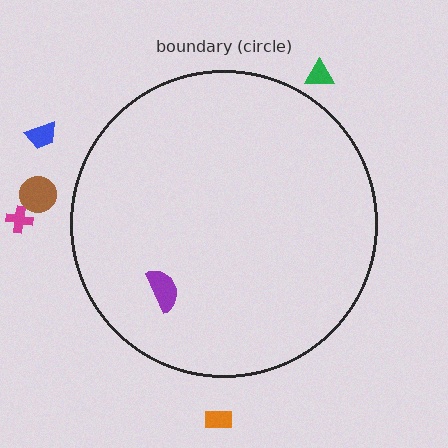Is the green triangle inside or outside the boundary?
Outside.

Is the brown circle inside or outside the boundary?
Outside.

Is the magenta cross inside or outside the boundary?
Outside.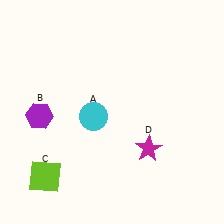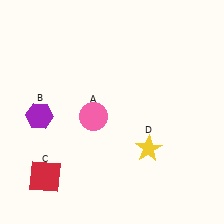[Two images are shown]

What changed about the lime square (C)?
In Image 1, C is lime. In Image 2, it changed to red.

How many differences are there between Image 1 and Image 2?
There are 3 differences between the two images.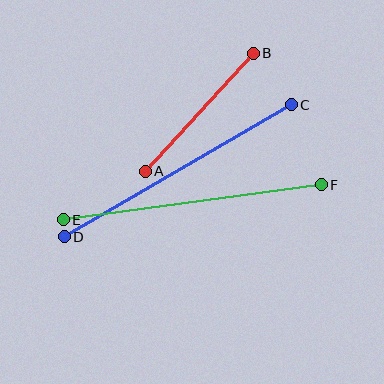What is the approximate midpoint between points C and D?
The midpoint is at approximately (178, 171) pixels.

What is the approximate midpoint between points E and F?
The midpoint is at approximately (192, 202) pixels.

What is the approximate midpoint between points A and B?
The midpoint is at approximately (199, 112) pixels.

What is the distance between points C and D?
The distance is approximately 263 pixels.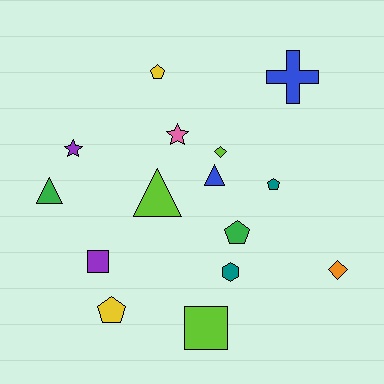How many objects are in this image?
There are 15 objects.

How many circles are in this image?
There are no circles.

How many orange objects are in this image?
There is 1 orange object.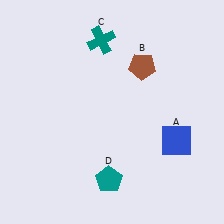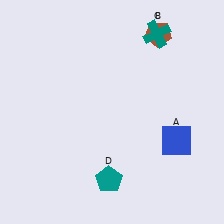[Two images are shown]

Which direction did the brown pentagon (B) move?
The brown pentagon (B) moved up.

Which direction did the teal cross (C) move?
The teal cross (C) moved right.